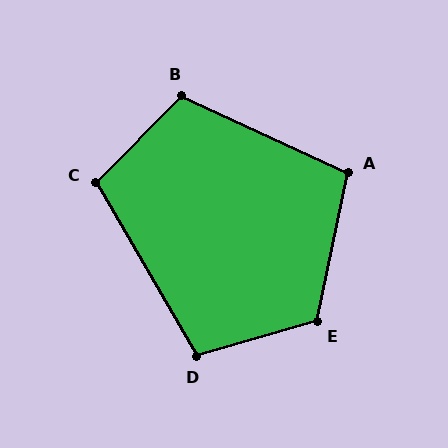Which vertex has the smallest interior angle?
A, at approximately 103 degrees.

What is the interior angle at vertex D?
Approximately 104 degrees (obtuse).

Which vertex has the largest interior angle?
E, at approximately 118 degrees.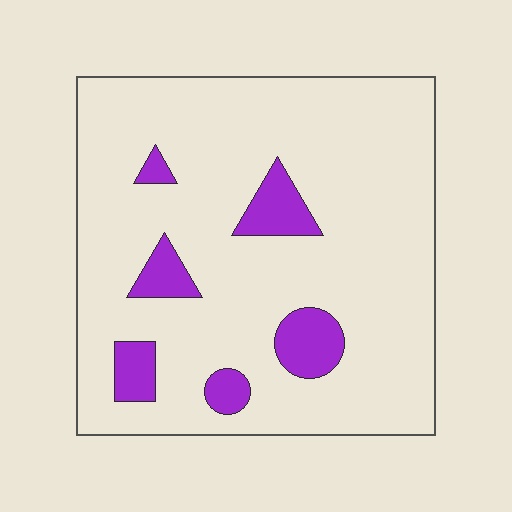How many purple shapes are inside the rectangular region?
6.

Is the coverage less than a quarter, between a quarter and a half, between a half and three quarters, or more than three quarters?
Less than a quarter.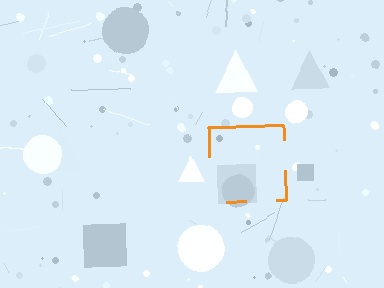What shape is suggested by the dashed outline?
The dashed outline suggests a square.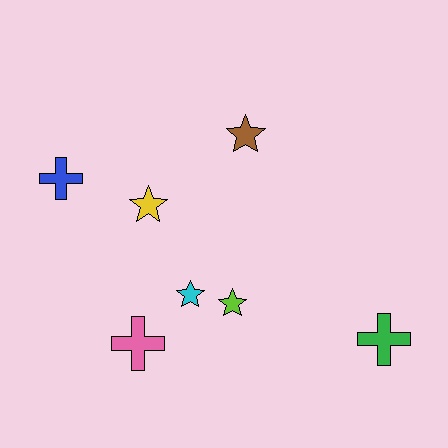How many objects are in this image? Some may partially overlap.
There are 7 objects.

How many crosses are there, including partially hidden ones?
There are 3 crosses.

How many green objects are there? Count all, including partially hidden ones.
There is 1 green object.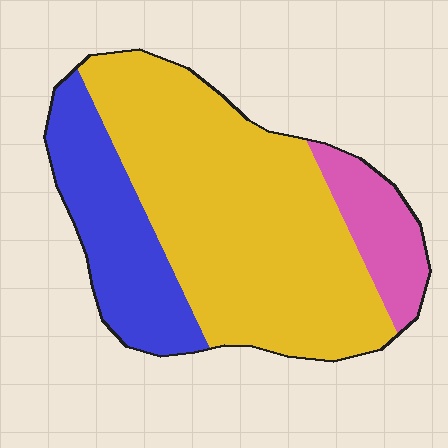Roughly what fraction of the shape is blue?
Blue covers roughly 25% of the shape.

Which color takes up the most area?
Yellow, at roughly 65%.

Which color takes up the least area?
Pink, at roughly 10%.